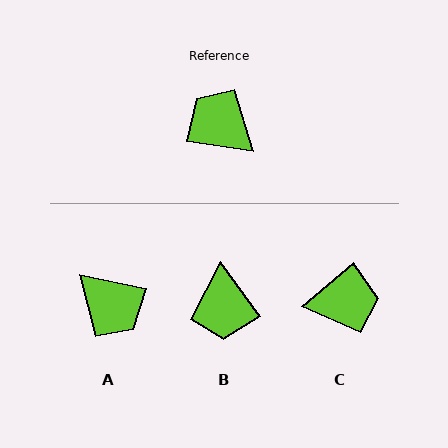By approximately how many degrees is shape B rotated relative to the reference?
Approximately 135 degrees counter-clockwise.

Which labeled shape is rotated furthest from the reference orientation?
A, about 177 degrees away.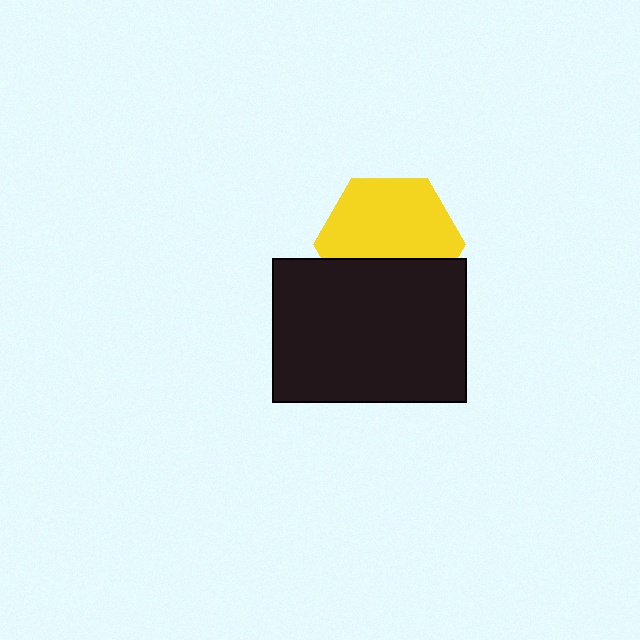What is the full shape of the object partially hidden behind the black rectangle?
The partially hidden object is a yellow hexagon.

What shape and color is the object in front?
The object in front is a black rectangle.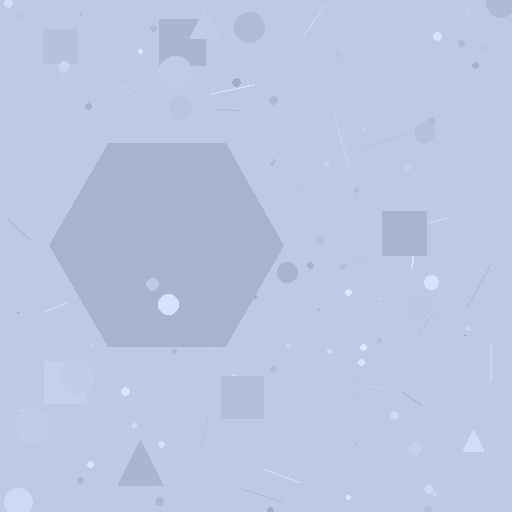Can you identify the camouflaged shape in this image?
The camouflaged shape is a hexagon.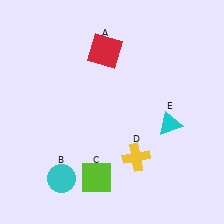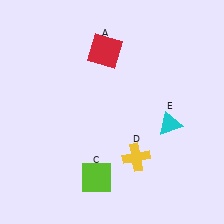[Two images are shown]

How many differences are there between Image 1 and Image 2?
There is 1 difference between the two images.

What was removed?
The cyan circle (B) was removed in Image 2.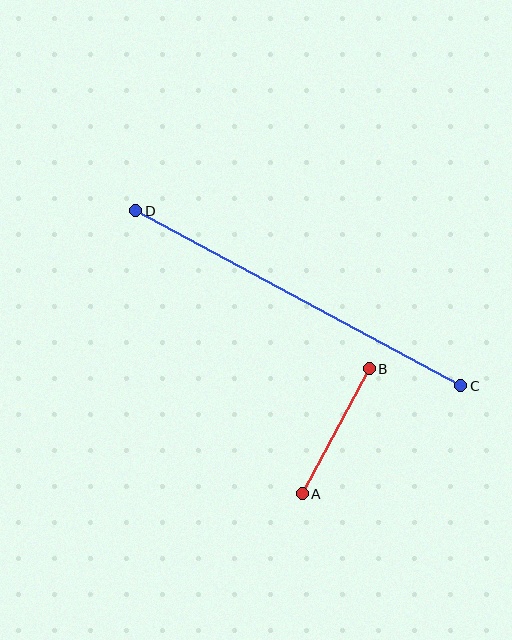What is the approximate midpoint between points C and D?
The midpoint is at approximately (298, 298) pixels.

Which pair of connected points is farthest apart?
Points C and D are farthest apart.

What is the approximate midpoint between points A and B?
The midpoint is at approximately (336, 431) pixels.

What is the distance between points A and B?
The distance is approximately 142 pixels.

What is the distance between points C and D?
The distance is approximately 369 pixels.